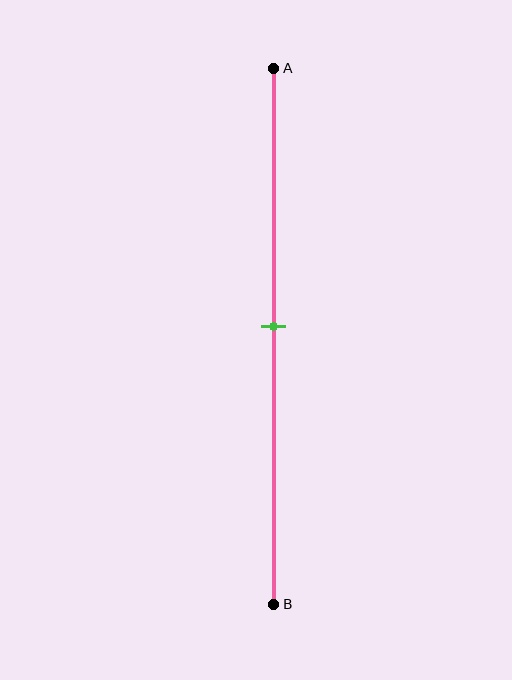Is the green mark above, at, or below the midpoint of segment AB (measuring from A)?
The green mark is approximately at the midpoint of segment AB.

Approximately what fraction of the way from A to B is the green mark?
The green mark is approximately 50% of the way from A to B.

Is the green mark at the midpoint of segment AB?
Yes, the mark is approximately at the midpoint.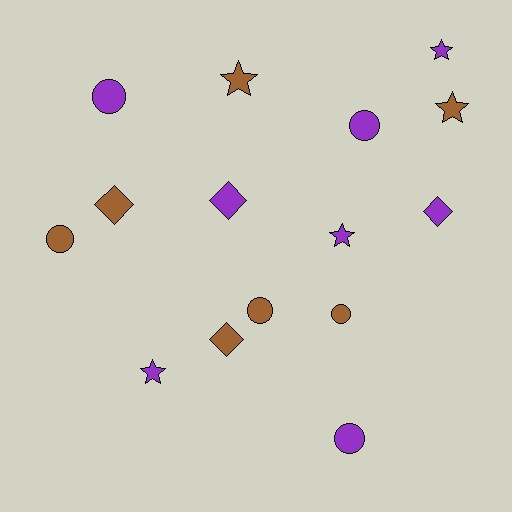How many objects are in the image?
There are 15 objects.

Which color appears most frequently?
Purple, with 8 objects.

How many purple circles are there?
There are 3 purple circles.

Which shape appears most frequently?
Circle, with 6 objects.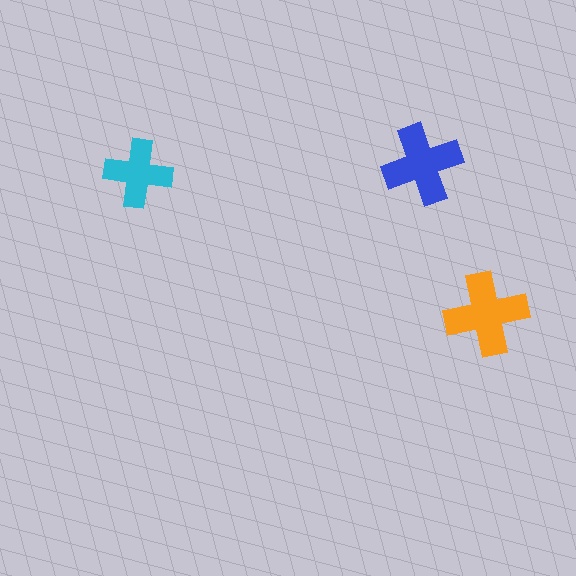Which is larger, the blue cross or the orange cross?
The orange one.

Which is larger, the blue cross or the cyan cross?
The blue one.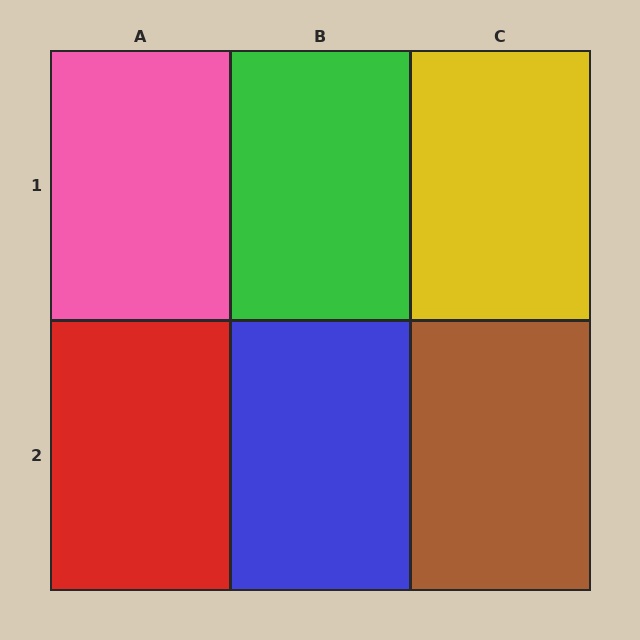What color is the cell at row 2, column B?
Blue.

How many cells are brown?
1 cell is brown.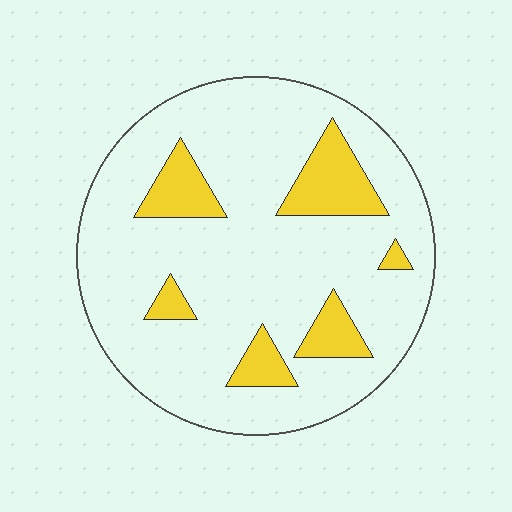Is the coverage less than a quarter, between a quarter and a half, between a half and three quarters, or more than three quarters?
Less than a quarter.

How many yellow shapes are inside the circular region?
6.